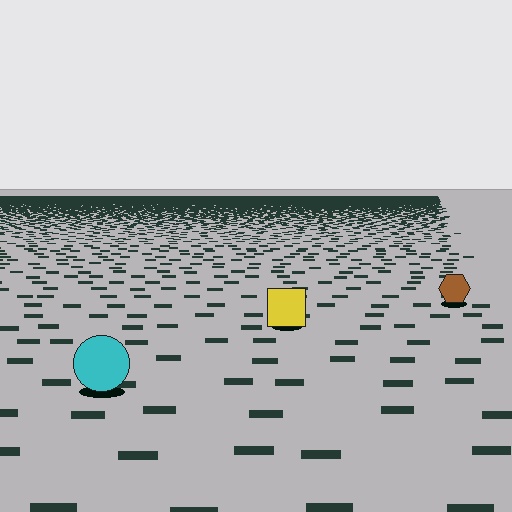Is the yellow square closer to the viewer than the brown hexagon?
Yes. The yellow square is closer — you can tell from the texture gradient: the ground texture is coarser near it.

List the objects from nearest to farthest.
From nearest to farthest: the cyan circle, the yellow square, the brown hexagon.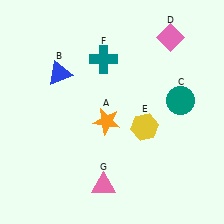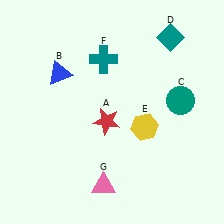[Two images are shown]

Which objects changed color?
A changed from orange to red. D changed from pink to teal.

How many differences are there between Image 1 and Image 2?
There are 2 differences between the two images.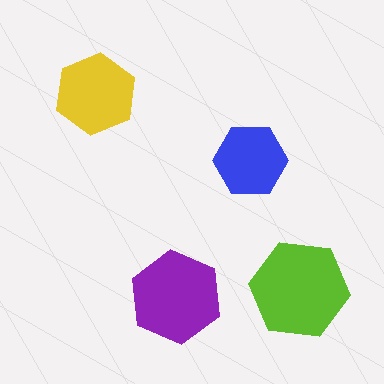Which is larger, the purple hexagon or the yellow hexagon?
The purple one.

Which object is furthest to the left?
The yellow hexagon is leftmost.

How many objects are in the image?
There are 4 objects in the image.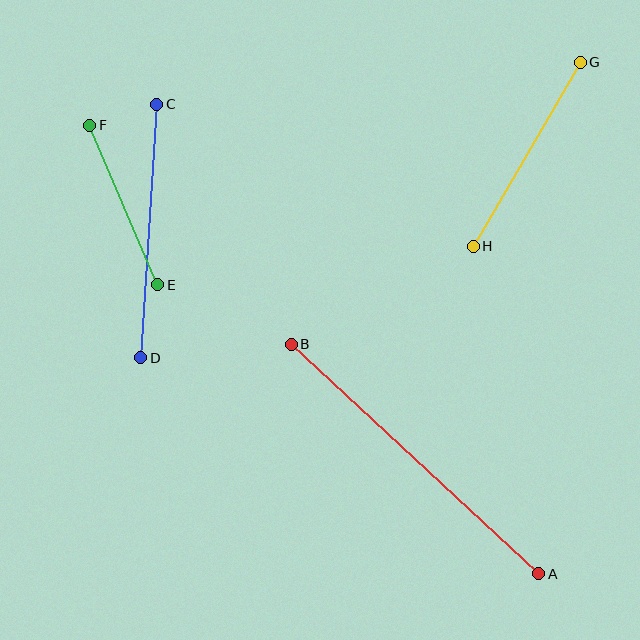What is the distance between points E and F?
The distance is approximately 173 pixels.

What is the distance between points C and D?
The distance is approximately 254 pixels.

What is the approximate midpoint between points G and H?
The midpoint is at approximately (527, 154) pixels.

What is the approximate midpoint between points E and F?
The midpoint is at approximately (124, 205) pixels.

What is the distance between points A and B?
The distance is approximately 337 pixels.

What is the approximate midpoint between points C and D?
The midpoint is at approximately (149, 231) pixels.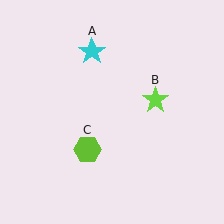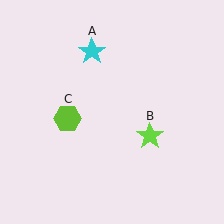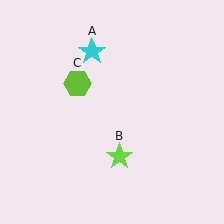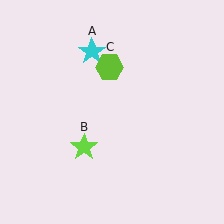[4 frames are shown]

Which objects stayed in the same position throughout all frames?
Cyan star (object A) remained stationary.